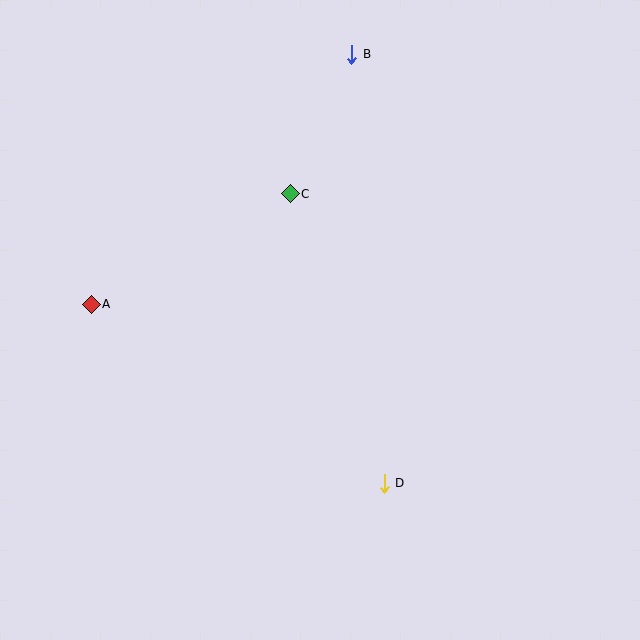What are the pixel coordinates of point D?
Point D is at (384, 483).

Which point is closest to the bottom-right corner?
Point D is closest to the bottom-right corner.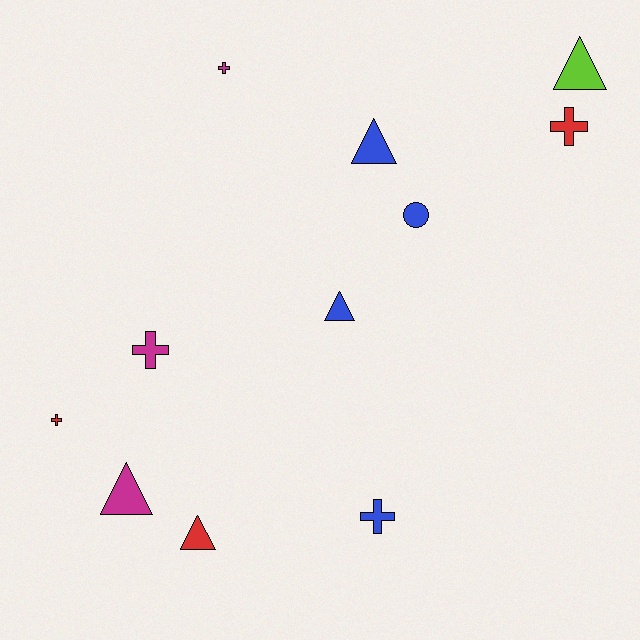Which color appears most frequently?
Blue, with 4 objects.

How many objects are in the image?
There are 11 objects.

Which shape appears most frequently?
Triangle, with 5 objects.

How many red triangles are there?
There is 1 red triangle.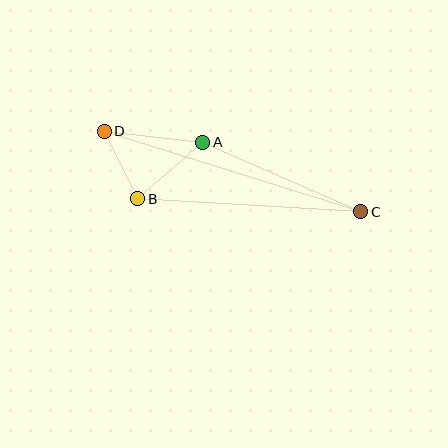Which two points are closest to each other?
Points B and D are closest to each other.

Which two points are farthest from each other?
Points C and D are farthest from each other.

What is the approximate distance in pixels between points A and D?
The distance between A and D is approximately 99 pixels.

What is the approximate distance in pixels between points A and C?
The distance between A and C is approximately 173 pixels.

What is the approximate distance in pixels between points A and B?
The distance between A and B is approximately 86 pixels.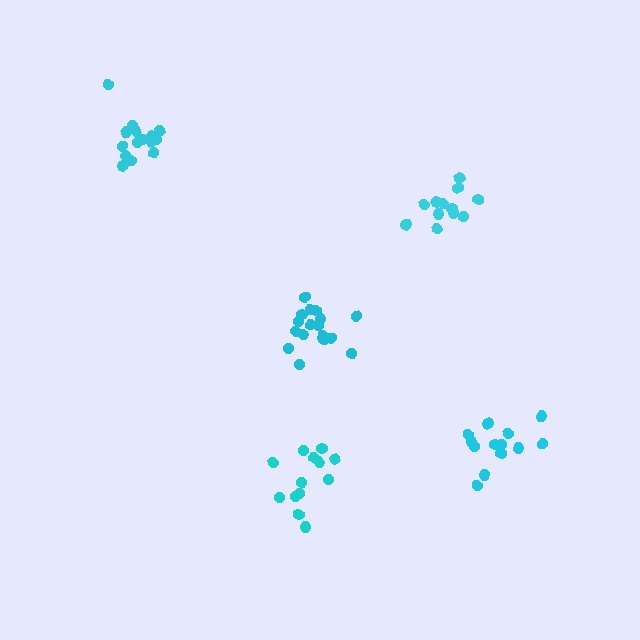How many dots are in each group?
Group 1: 18 dots, Group 2: 12 dots, Group 3: 13 dots, Group 4: 13 dots, Group 5: 15 dots (71 total).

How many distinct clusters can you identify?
There are 5 distinct clusters.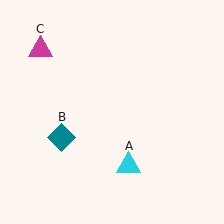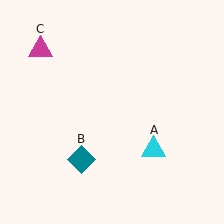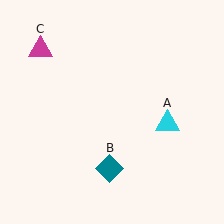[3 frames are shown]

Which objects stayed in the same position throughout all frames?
Magenta triangle (object C) remained stationary.